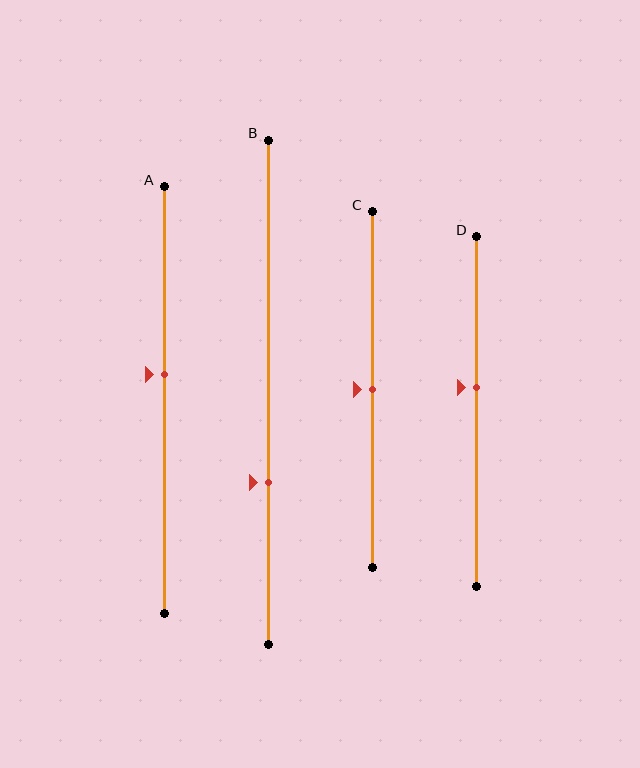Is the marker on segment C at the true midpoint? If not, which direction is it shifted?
Yes, the marker on segment C is at the true midpoint.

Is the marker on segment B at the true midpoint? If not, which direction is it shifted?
No, the marker on segment B is shifted downward by about 18% of the segment length.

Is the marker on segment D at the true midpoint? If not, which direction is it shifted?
No, the marker on segment D is shifted upward by about 7% of the segment length.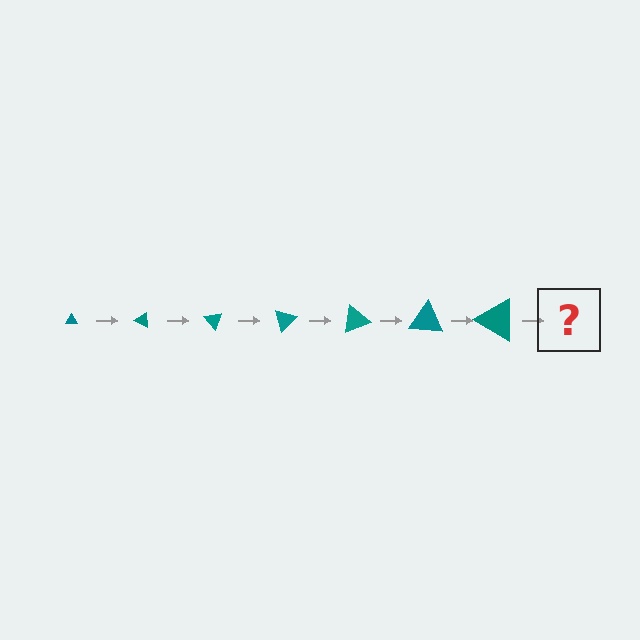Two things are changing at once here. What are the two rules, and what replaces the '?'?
The two rules are that the triangle grows larger each step and it rotates 25 degrees each step. The '?' should be a triangle, larger than the previous one and rotated 175 degrees from the start.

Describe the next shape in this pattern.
It should be a triangle, larger than the previous one and rotated 175 degrees from the start.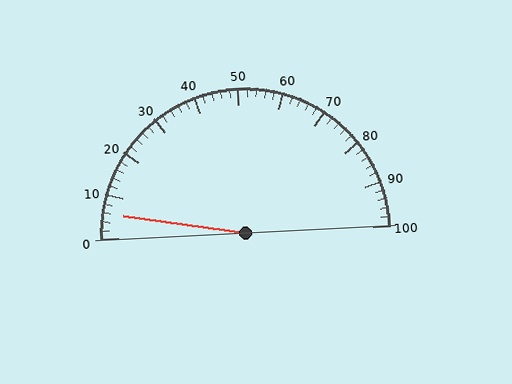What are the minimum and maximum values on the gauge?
The gauge ranges from 0 to 100.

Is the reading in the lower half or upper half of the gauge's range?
The reading is in the lower half of the range (0 to 100).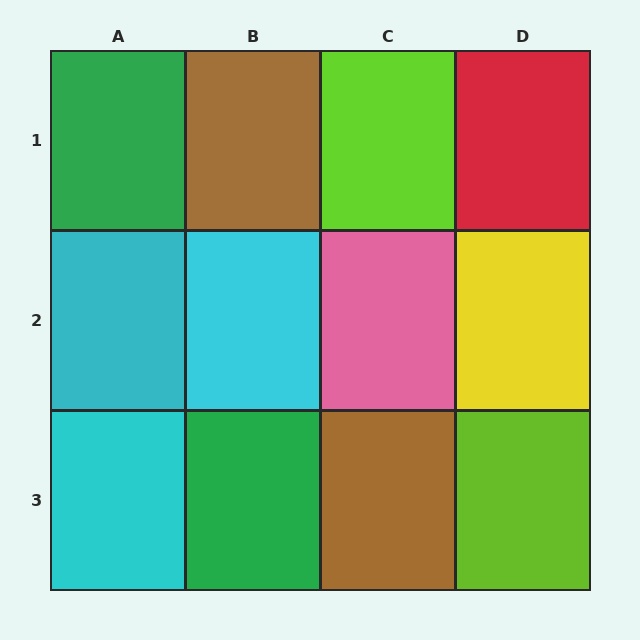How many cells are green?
2 cells are green.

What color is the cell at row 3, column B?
Green.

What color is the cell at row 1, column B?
Brown.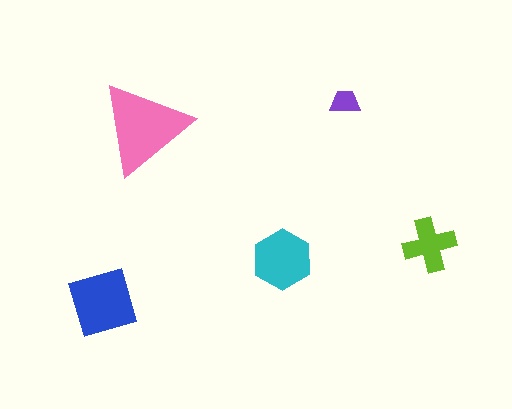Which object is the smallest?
The purple trapezoid.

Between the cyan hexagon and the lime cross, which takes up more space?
The cyan hexagon.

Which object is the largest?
The pink triangle.